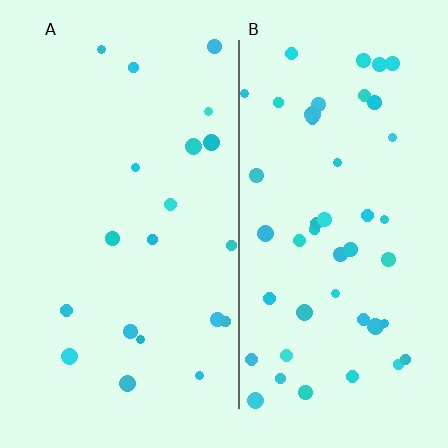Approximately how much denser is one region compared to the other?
Approximately 2.3× — region B over region A.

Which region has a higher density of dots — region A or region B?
B (the right).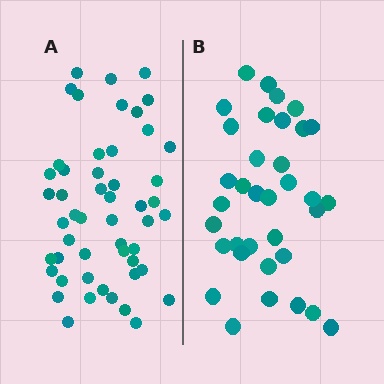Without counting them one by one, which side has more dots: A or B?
Region A (the left region) has more dots.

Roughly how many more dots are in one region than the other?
Region A has approximately 15 more dots than region B.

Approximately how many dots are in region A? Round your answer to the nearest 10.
About 50 dots. (The exact count is 51, which rounds to 50.)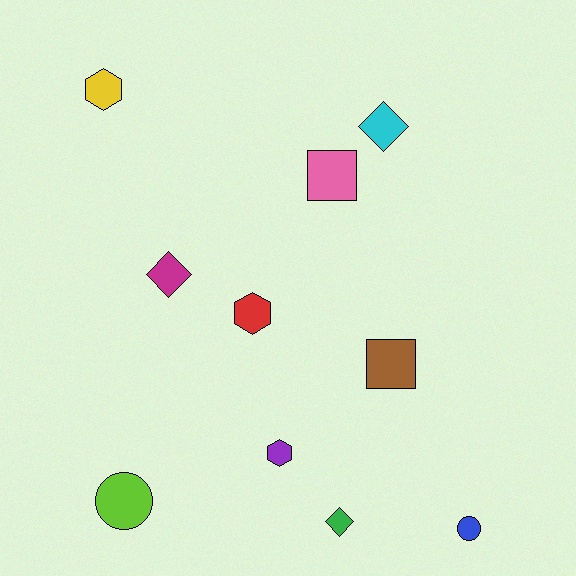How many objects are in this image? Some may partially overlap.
There are 10 objects.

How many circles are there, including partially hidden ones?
There are 2 circles.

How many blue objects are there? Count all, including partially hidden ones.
There is 1 blue object.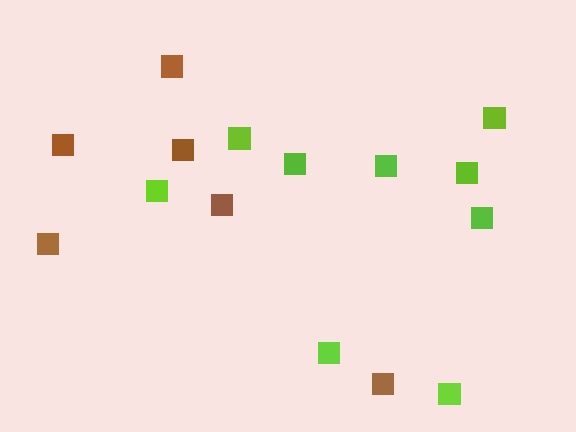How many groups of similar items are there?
There are 2 groups: one group of lime squares (9) and one group of brown squares (6).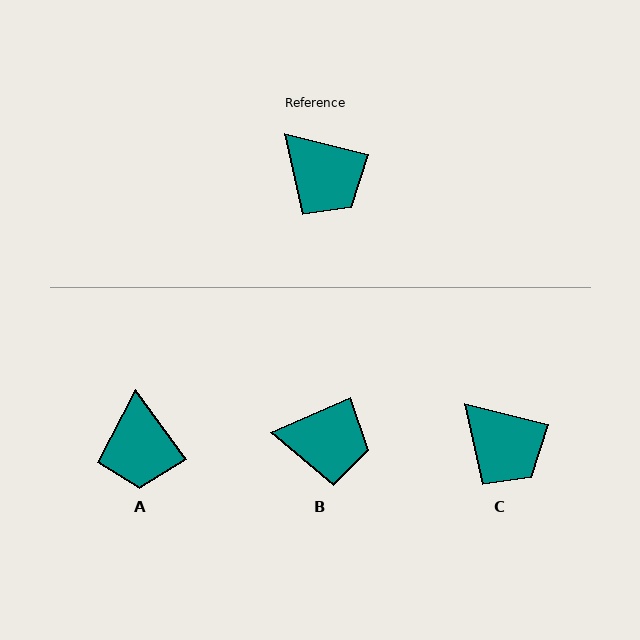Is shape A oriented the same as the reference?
No, it is off by about 41 degrees.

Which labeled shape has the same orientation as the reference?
C.